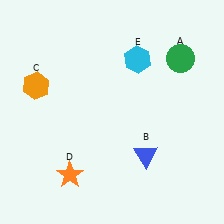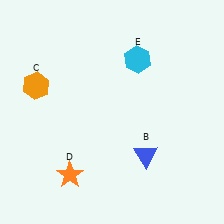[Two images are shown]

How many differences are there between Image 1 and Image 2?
There is 1 difference between the two images.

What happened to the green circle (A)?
The green circle (A) was removed in Image 2. It was in the top-right area of Image 1.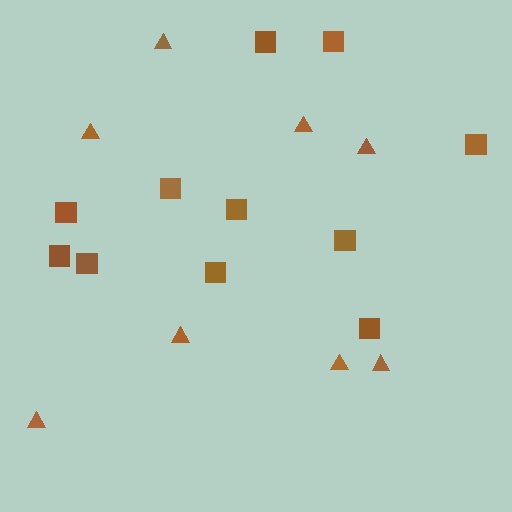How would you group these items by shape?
There are 2 groups: one group of triangles (8) and one group of squares (11).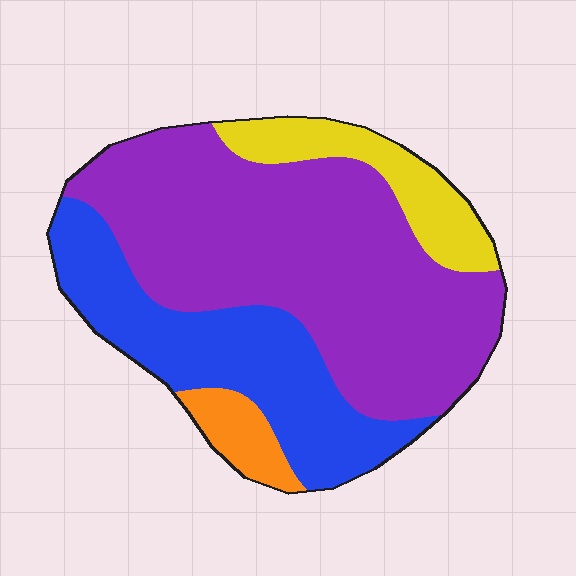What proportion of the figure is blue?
Blue takes up about one quarter (1/4) of the figure.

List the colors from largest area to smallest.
From largest to smallest: purple, blue, yellow, orange.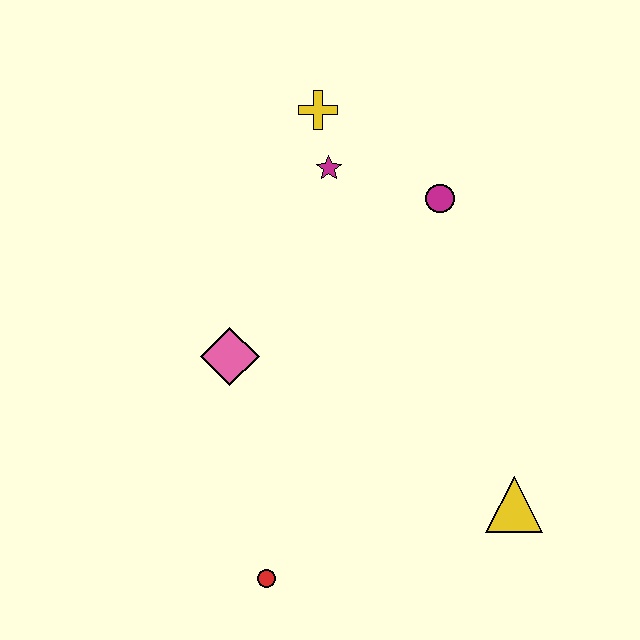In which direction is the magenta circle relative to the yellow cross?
The magenta circle is to the right of the yellow cross.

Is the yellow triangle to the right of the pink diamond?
Yes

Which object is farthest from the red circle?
The yellow cross is farthest from the red circle.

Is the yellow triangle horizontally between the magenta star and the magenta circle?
No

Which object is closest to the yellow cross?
The magenta star is closest to the yellow cross.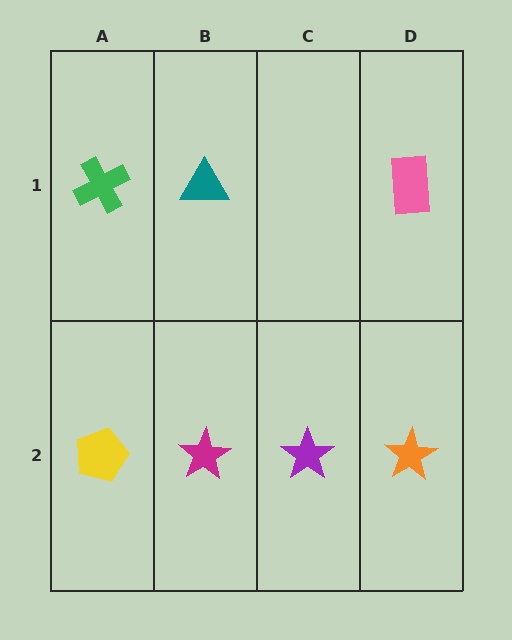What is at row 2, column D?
An orange star.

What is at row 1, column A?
A green cross.